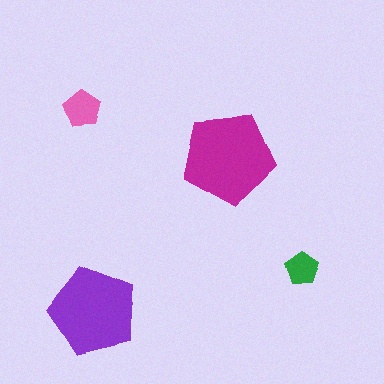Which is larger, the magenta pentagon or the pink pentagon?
The magenta one.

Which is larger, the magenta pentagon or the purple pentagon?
The magenta one.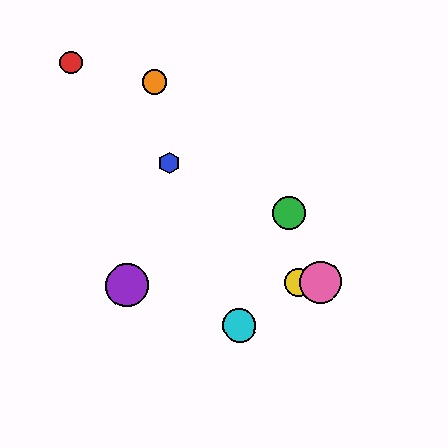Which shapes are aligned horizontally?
The yellow circle, the purple circle, the pink circle are aligned horizontally.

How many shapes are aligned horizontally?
3 shapes (the yellow circle, the purple circle, the pink circle) are aligned horizontally.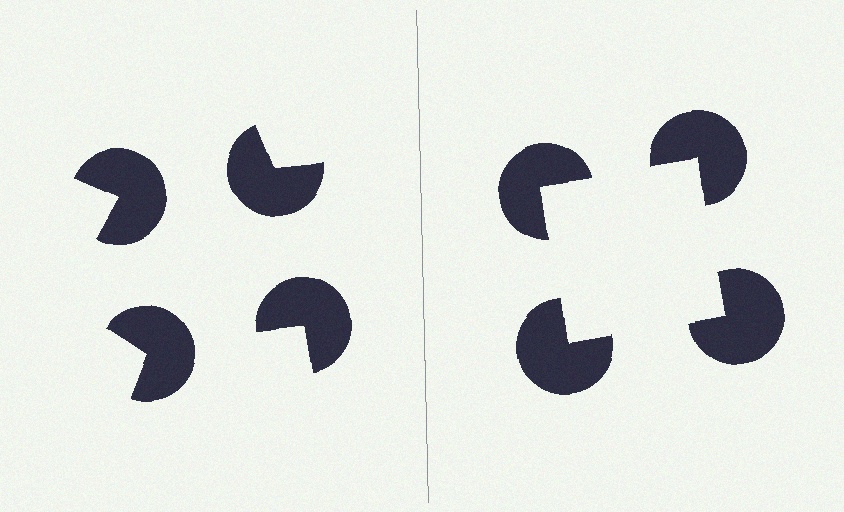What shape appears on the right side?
An illusory square.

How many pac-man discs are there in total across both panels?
8 — 4 on each side.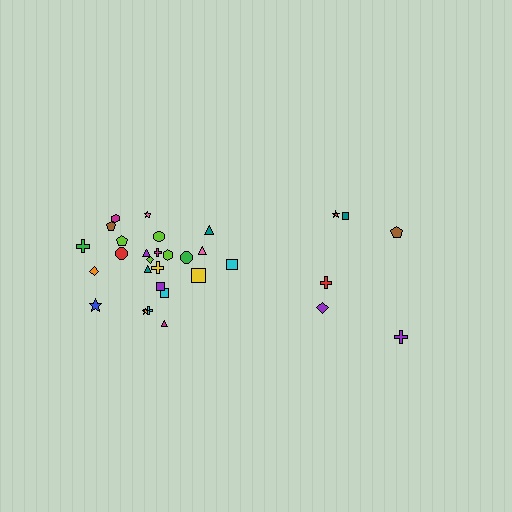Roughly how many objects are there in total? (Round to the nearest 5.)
Roughly 30 objects in total.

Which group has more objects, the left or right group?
The left group.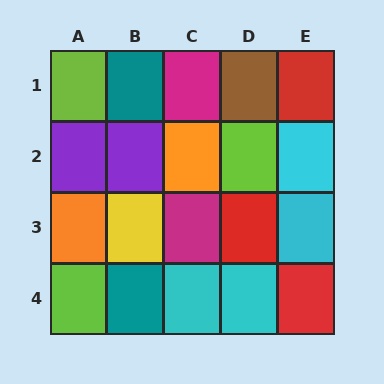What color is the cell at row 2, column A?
Purple.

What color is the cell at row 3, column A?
Orange.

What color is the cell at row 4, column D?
Cyan.